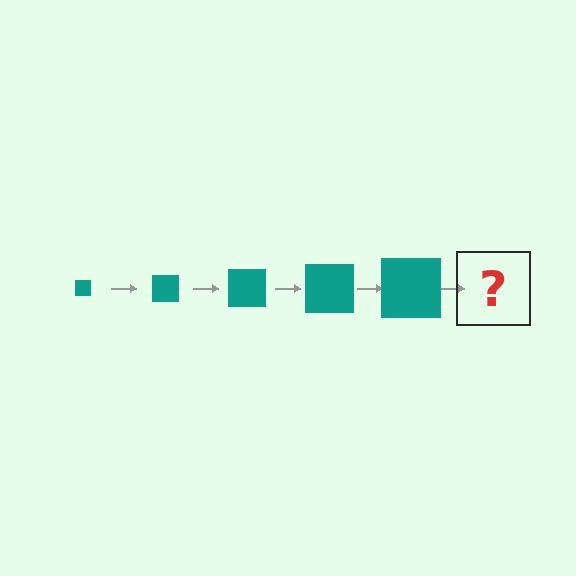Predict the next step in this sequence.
The next step is a teal square, larger than the previous one.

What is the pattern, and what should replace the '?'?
The pattern is that the square gets progressively larger each step. The '?' should be a teal square, larger than the previous one.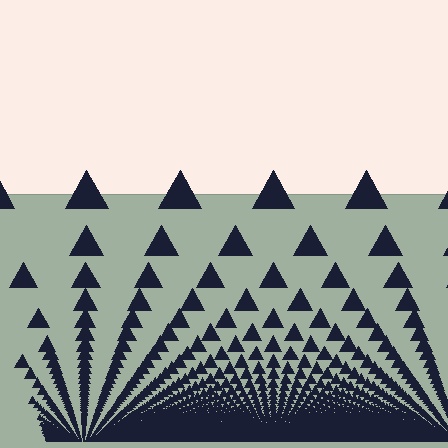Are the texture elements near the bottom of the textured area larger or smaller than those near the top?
Smaller. The gradient is inverted — elements near the bottom are smaller and denser.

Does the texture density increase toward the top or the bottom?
Density increases toward the bottom.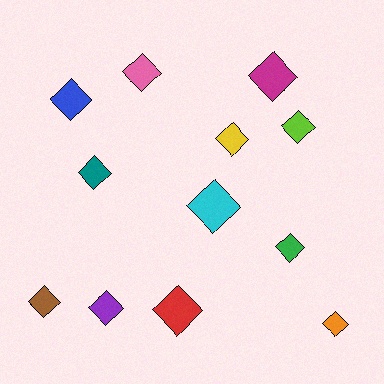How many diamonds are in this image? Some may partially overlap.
There are 12 diamonds.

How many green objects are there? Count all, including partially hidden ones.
There is 1 green object.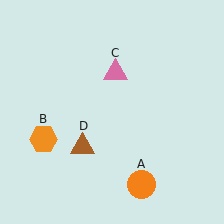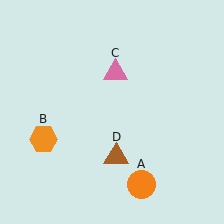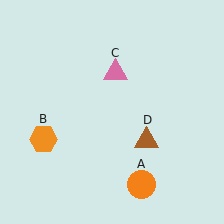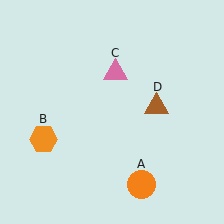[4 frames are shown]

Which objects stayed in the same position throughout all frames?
Orange circle (object A) and orange hexagon (object B) and pink triangle (object C) remained stationary.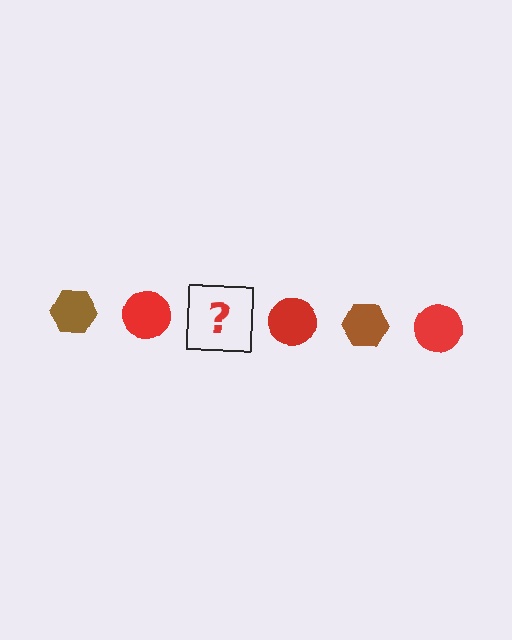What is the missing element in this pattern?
The missing element is a brown hexagon.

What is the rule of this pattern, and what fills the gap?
The rule is that the pattern alternates between brown hexagon and red circle. The gap should be filled with a brown hexagon.